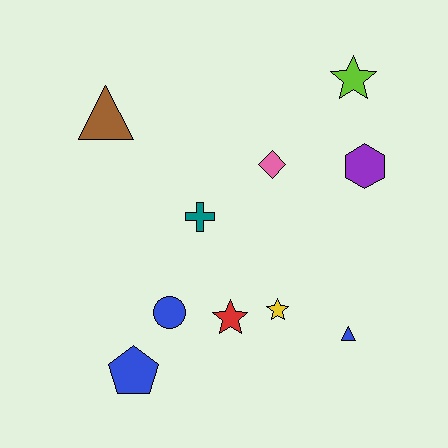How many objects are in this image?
There are 10 objects.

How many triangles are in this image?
There are 2 triangles.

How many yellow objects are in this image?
There is 1 yellow object.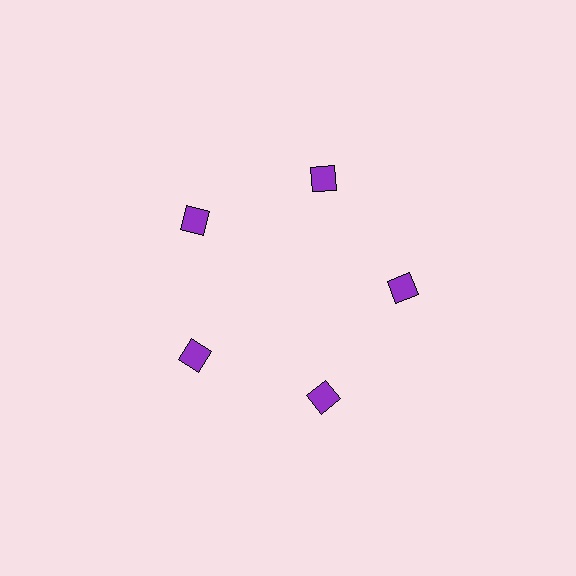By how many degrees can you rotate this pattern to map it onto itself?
The pattern maps onto itself every 72 degrees of rotation.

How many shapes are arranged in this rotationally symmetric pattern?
There are 5 shapes, arranged in 5 groups of 1.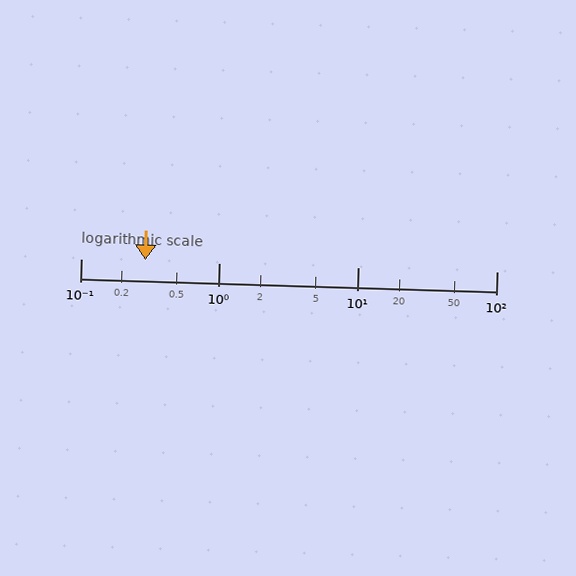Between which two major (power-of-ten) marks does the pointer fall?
The pointer is between 0.1 and 1.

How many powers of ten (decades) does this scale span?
The scale spans 3 decades, from 0.1 to 100.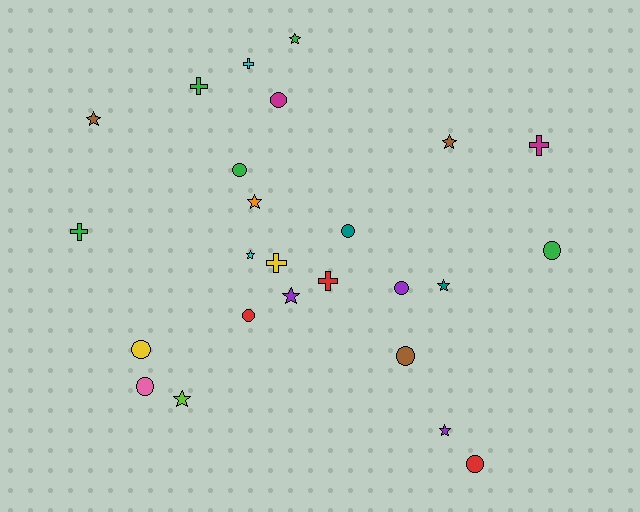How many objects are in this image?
There are 25 objects.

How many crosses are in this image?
There are 6 crosses.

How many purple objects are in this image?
There are 3 purple objects.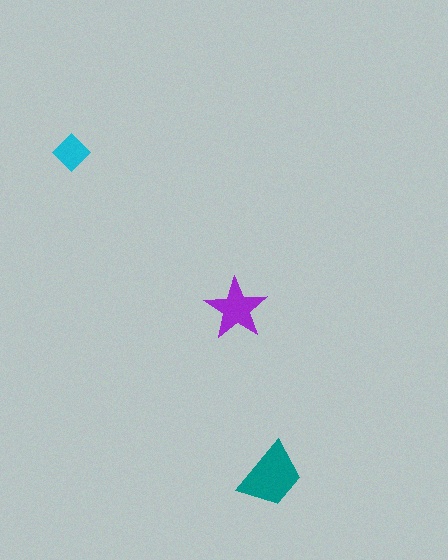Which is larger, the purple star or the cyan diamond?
The purple star.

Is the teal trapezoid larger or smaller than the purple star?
Larger.